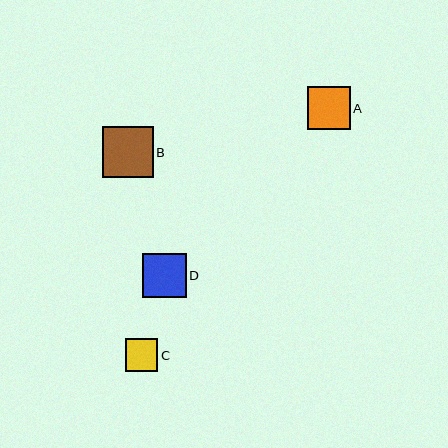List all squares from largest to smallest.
From largest to smallest: B, D, A, C.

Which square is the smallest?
Square C is the smallest with a size of approximately 32 pixels.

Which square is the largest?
Square B is the largest with a size of approximately 51 pixels.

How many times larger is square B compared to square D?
Square B is approximately 1.2 times the size of square D.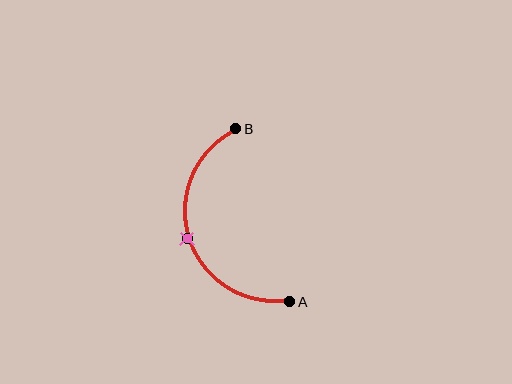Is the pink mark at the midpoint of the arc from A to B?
Yes. The pink mark lies on the arc at equal arc-length from both A and B — it is the arc midpoint.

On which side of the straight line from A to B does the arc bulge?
The arc bulges to the left of the straight line connecting A and B.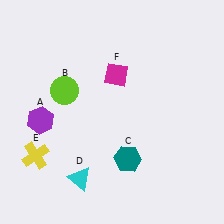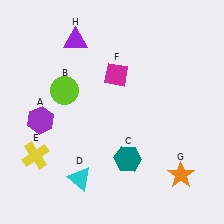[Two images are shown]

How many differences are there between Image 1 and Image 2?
There are 2 differences between the two images.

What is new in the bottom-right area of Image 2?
An orange star (G) was added in the bottom-right area of Image 2.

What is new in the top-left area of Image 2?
A purple triangle (H) was added in the top-left area of Image 2.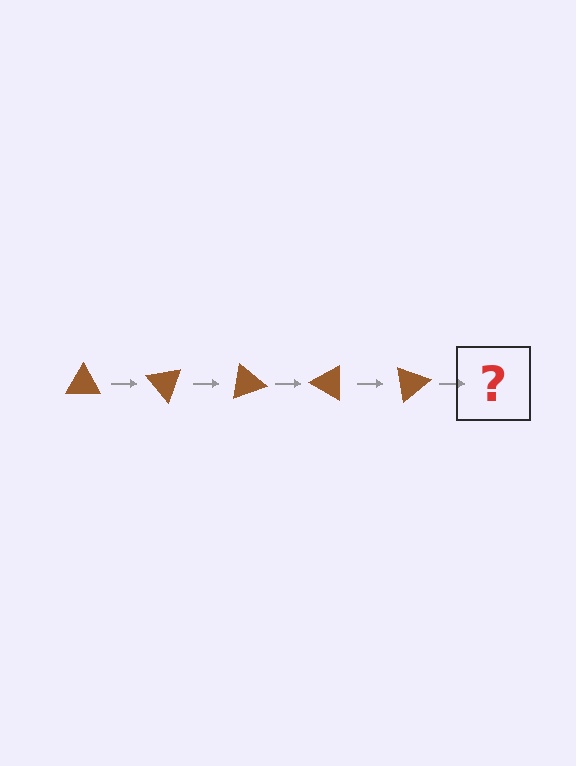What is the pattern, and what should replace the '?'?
The pattern is that the triangle rotates 50 degrees each step. The '?' should be a brown triangle rotated 250 degrees.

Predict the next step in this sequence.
The next step is a brown triangle rotated 250 degrees.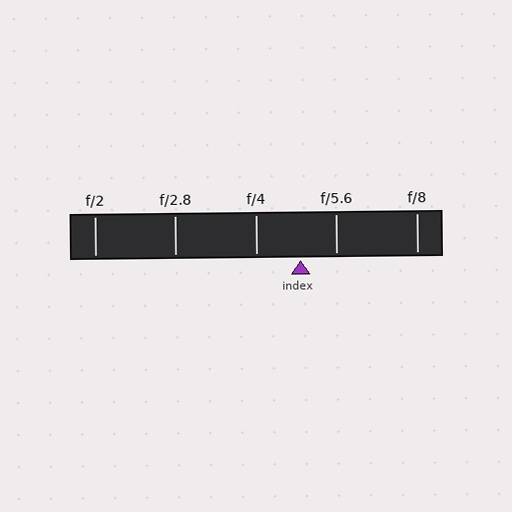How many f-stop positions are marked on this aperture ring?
There are 5 f-stop positions marked.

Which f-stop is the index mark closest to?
The index mark is closest to f/5.6.